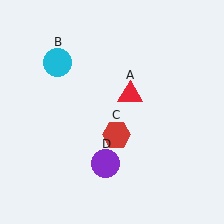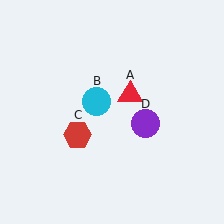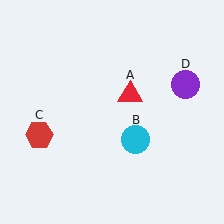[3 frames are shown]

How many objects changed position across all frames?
3 objects changed position: cyan circle (object B), red hexagon (object C), purple circle (object D).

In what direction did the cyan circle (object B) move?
The cyan circle (object B) moved down and to the right.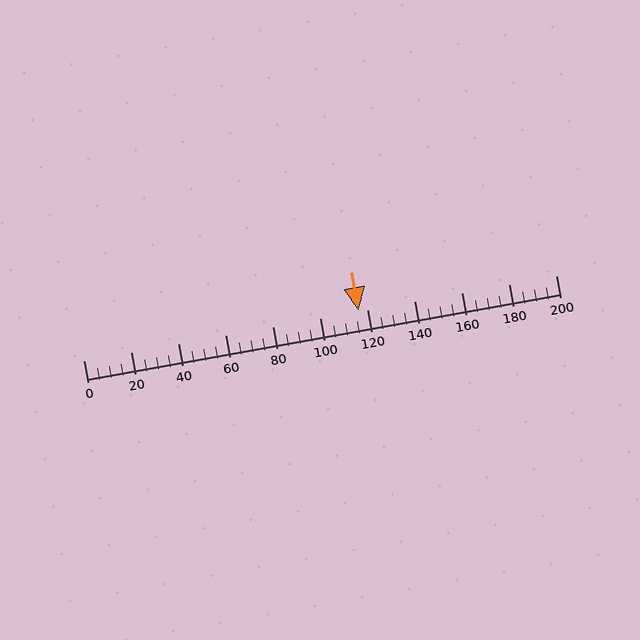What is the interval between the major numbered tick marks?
The major tick marks are spaced 20 units apart.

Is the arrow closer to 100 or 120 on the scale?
The arrow is closer to 120.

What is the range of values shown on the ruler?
The ruler shows values from 0 to 200.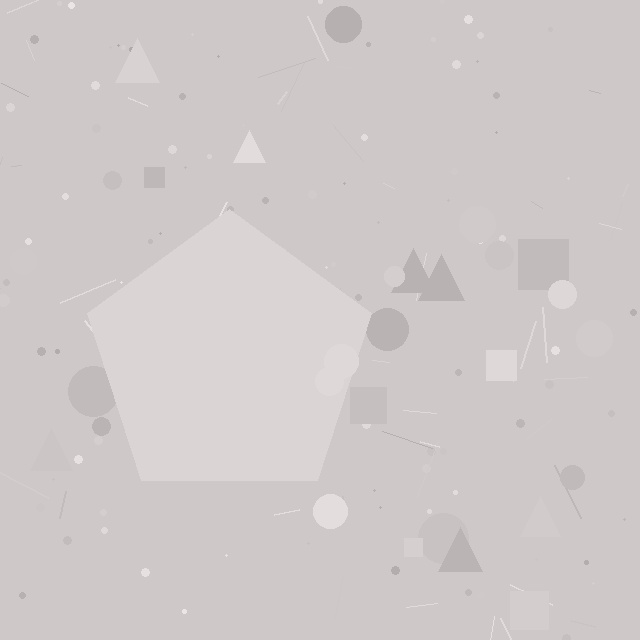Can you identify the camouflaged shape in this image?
The camouflaged shape is a pentagon.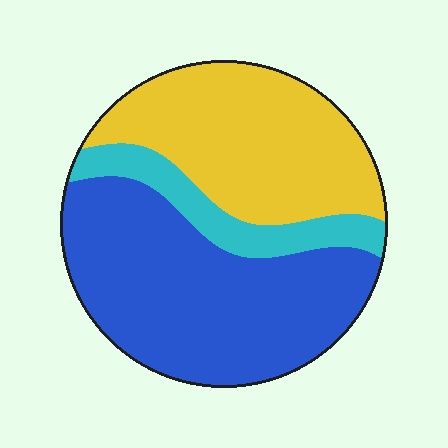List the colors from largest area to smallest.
From largest to smallest: blue, yellow, cyan.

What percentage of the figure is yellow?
Yellow takes up about three eighths (3/8) of the figure.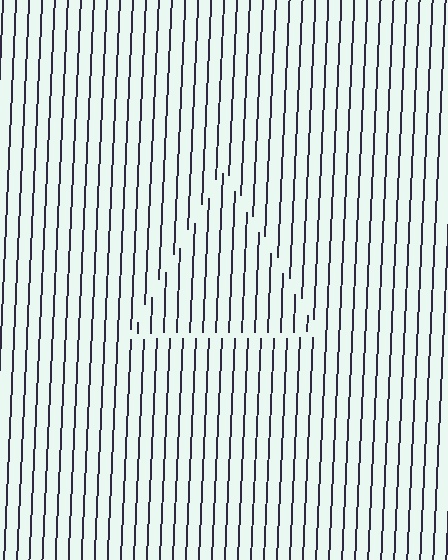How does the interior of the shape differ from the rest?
The interior of the shape contains the same grating, shifted by half a period — the contour is defined by the phase discontinuity where line-ends from the inner and outer gratings abut.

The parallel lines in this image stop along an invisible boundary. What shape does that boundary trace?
An illusory triangle. The interior of the shape contains the same grating, shifted by half a period — the contour is defined by the phase discontinuity where line-ends from the inner and outer gratings abut.